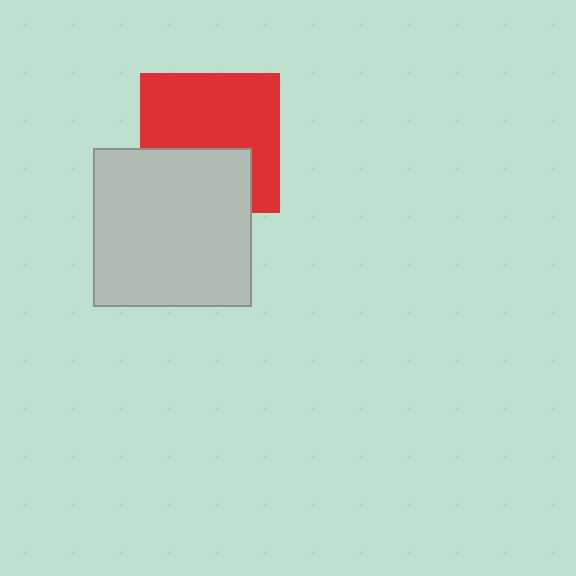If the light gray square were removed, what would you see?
You would see the complete red square.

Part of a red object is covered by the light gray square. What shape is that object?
It is a square.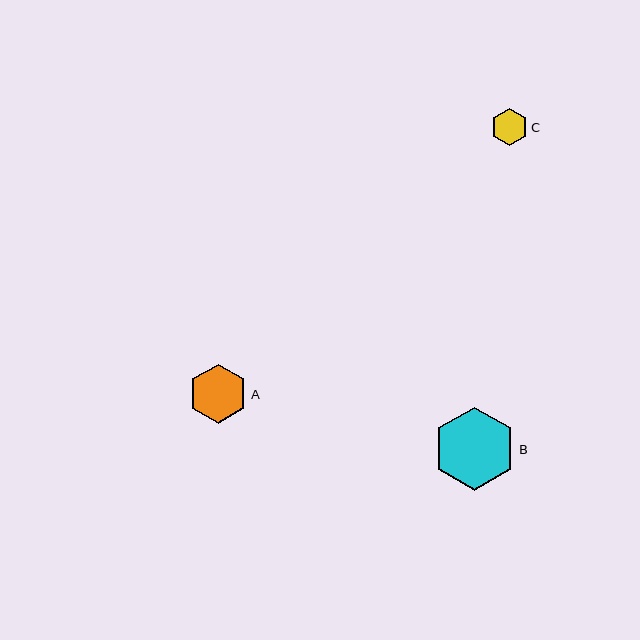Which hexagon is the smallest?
Hexagon C is the smallest with a size of approximately 37 pixels.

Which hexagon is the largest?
Hexagon B is the largest with a size of approximately 83 pixels.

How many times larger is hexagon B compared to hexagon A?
Hexagon B is approximately 1.4 times the size of hexagon A.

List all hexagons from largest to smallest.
From largest to smallest: B, A, C.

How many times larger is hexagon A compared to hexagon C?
Hexagon A is approximately 1.6 times the size of hexagon C.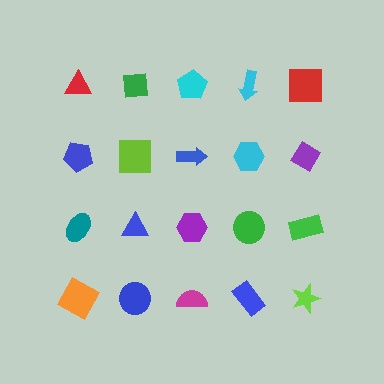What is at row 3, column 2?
A blue triangle.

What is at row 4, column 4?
A blue rectangle.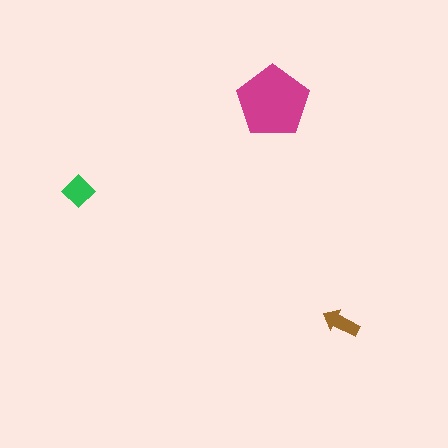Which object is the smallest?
The brown arrow.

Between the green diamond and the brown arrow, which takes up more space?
The green diamond.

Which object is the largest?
The magenta pentagon.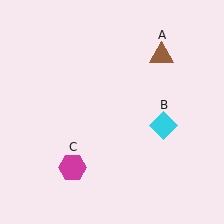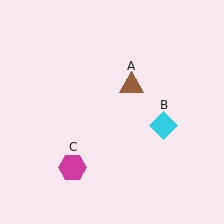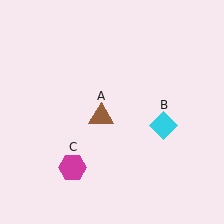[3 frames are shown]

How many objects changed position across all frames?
1 object changed position: brown triangle (object A).